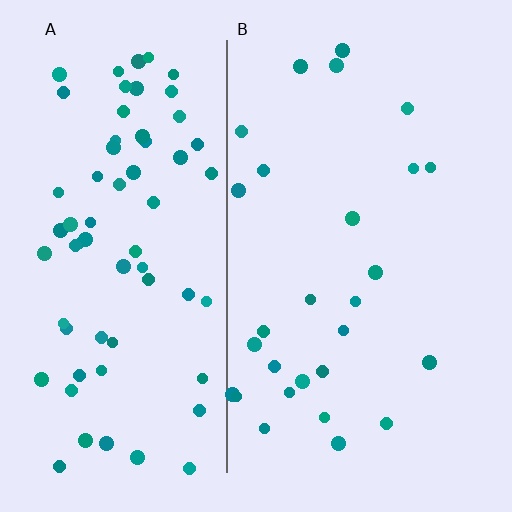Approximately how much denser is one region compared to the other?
Approximately 2.5× — region A over region B.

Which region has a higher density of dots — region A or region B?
A (the left).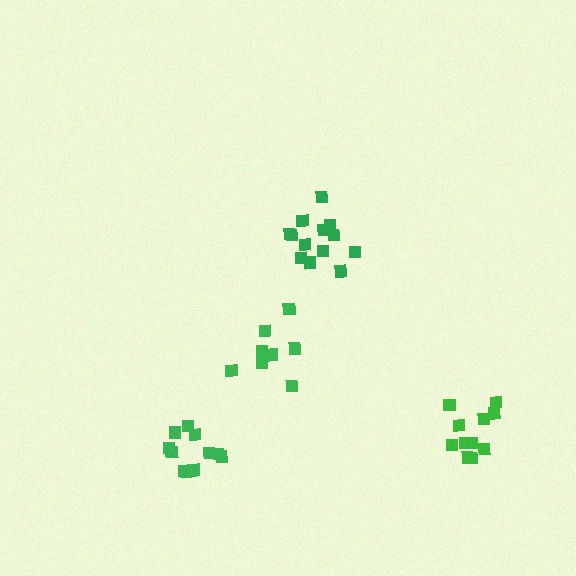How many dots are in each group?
Group 1: 8 dots, Group 2: 11 dots, Group 3: 13 dots, Group 4: 11 dots (43 total).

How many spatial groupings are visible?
There are 4 spatial groupings.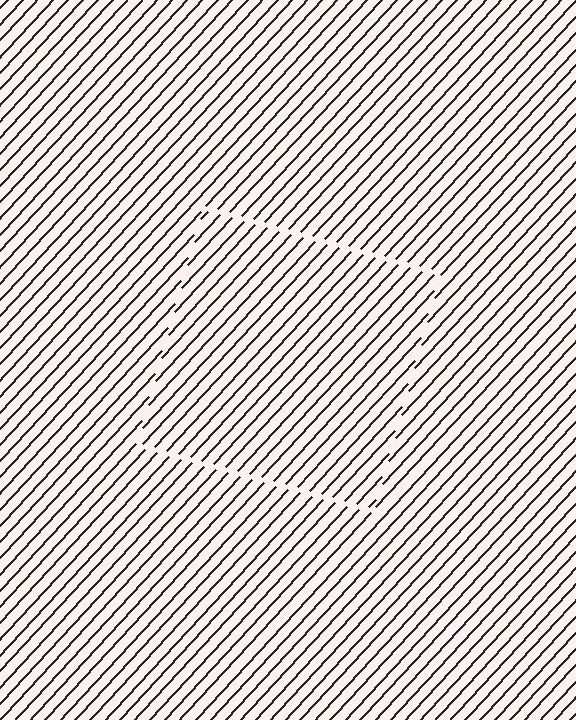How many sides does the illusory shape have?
4 sides — the line-ends trace a square.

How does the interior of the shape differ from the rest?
The interior of the shape contains the same grating, shifted by half a period — the contour is defined by the phase discontinuity where line-ends from the inner and outer gratings abut.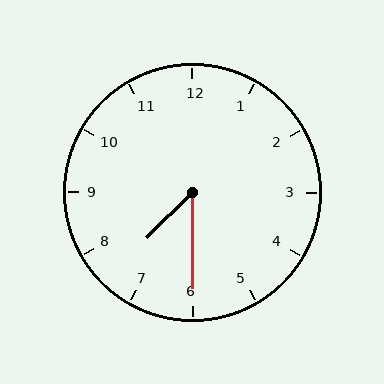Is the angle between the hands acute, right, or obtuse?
It is acute.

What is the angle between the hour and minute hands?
Approximately 45 degrees.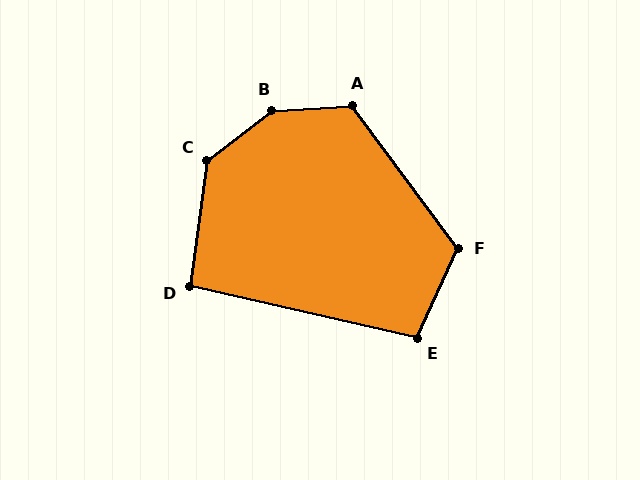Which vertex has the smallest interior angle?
D, at approximately 95 degrees.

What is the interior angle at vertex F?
Approximately 119 degrees (obtuse).